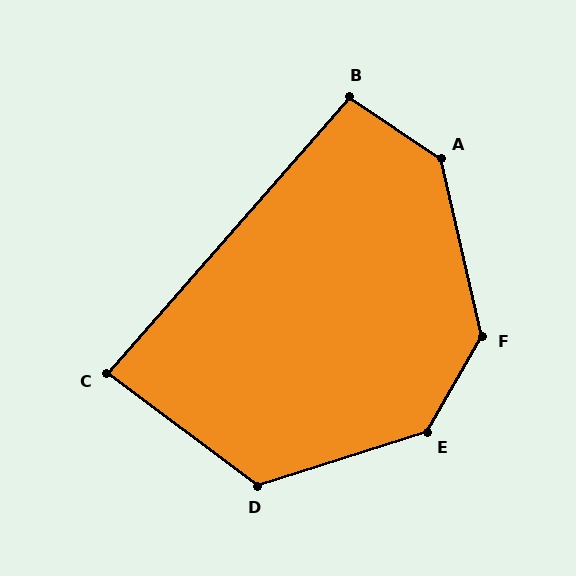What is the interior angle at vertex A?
Approximately 137 degrees (obtuse).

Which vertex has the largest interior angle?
E, at approximately 138 degrees.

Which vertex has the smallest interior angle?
C, at approximately 86 degrees.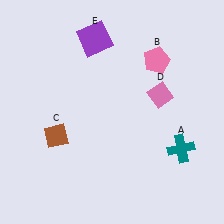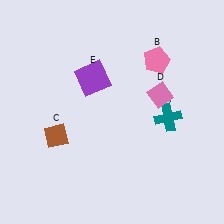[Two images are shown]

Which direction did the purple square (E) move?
The purple square (E) moved down.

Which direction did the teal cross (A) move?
The teal cross (A) moved up.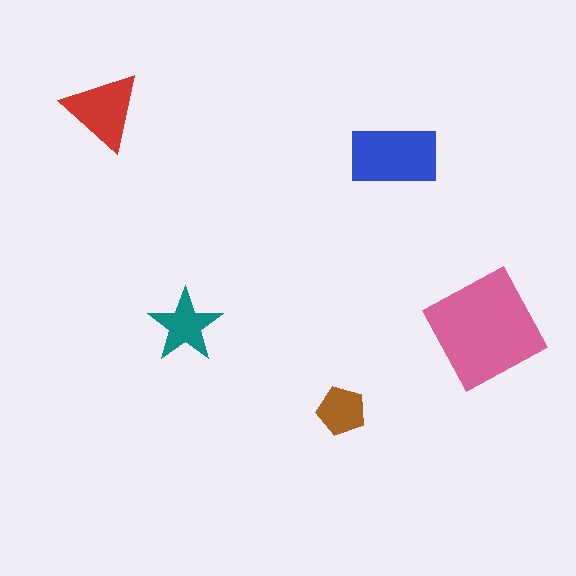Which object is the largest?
The pink square.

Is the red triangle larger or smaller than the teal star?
Larger.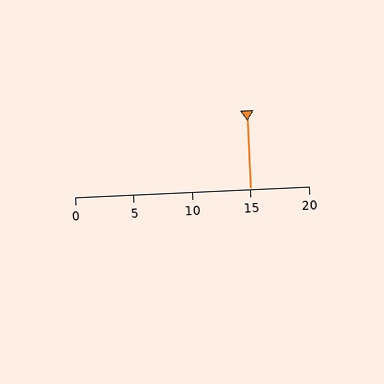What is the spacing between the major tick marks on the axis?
The major ticks are spaced 5 apart.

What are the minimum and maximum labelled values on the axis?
The axis runs from 0 to 20.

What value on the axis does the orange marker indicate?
The marker indicates approximately 15.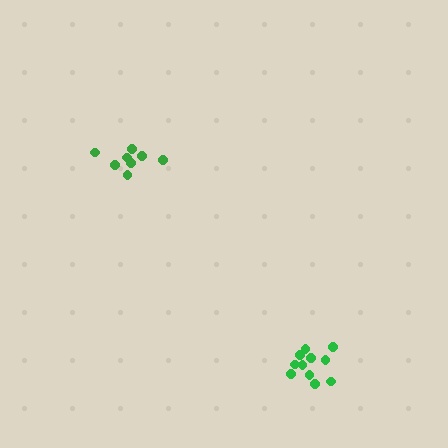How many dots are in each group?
Group 1: 11 dots, Group 2: 8 dots (19 total).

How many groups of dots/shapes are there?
There are 2 groups.